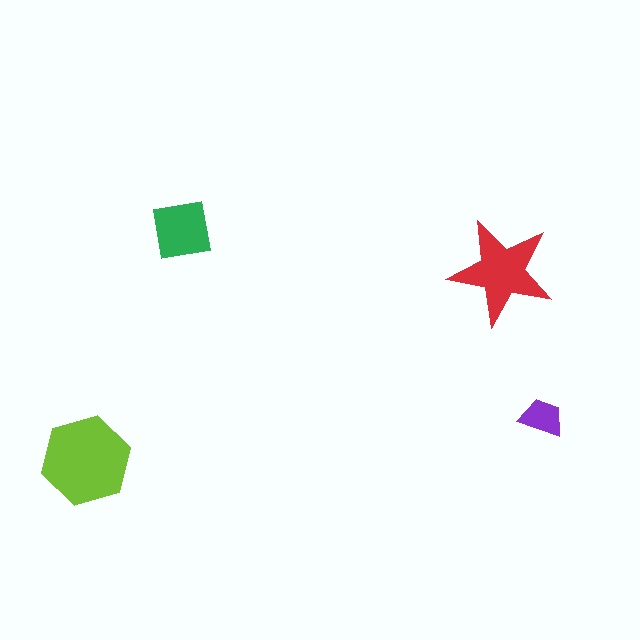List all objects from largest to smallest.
The lime hexagon, the red star, the green square, the purple trapezoid.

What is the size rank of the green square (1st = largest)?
3rd.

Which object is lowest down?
The lime hexagon is bottommost.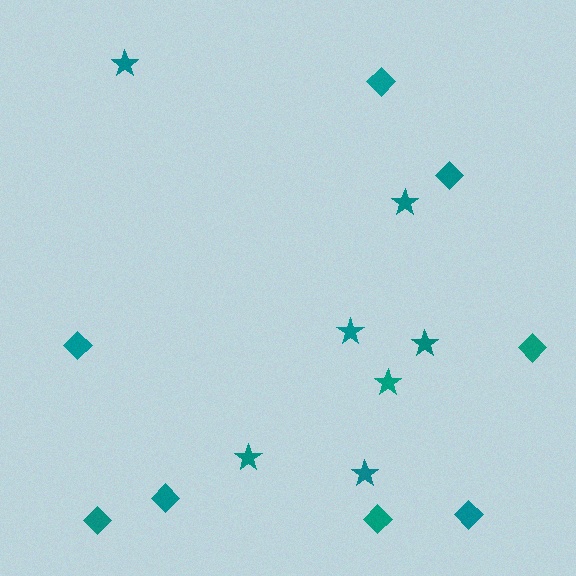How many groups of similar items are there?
There are 2 groups: one group of diamonds (8) and one group of stars (7).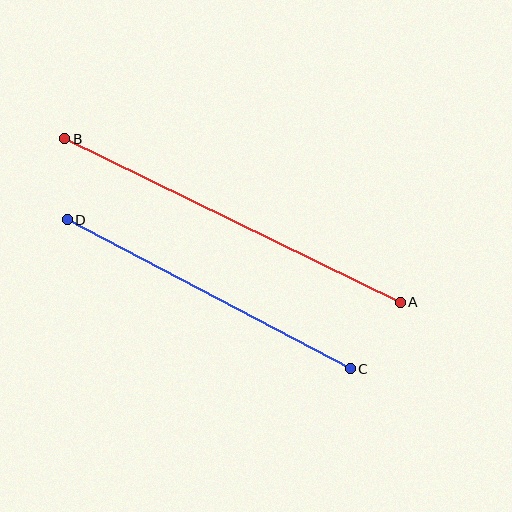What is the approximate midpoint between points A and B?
The midpoint is at approximately (232, 220) pixels.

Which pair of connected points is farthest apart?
Points A and B are farthest apart.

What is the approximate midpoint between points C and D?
The midpoint is at approximately (209, 294) pixels.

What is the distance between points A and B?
The distance is approximately 373 pixels.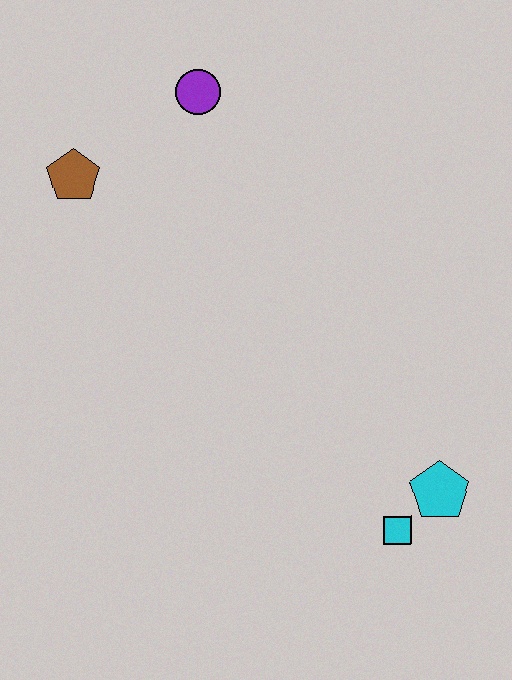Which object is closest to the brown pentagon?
The purple circle is closest to the brown pentagon.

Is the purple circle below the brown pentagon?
No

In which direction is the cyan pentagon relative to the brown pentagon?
The cyan pentagon is to the right of the brown pentagon.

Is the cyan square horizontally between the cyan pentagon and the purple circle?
Yes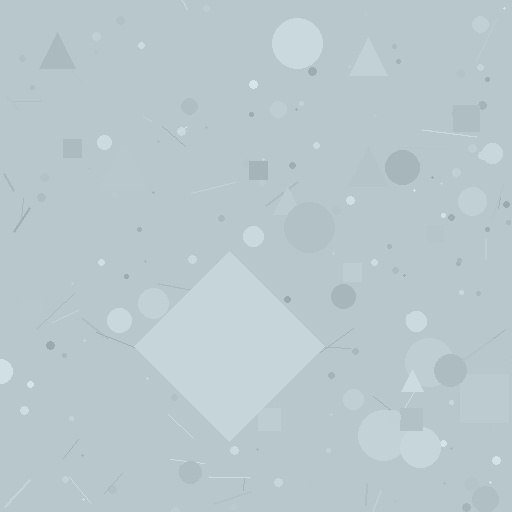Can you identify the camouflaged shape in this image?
The camouflaged shape is a diamond.